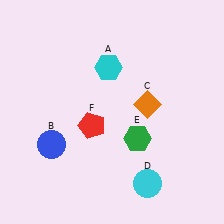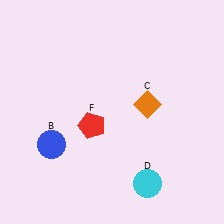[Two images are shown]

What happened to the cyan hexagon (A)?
The cyan hexagon (A) was removed in Image 2. It was in the top-left area of Image 1.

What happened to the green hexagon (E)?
The green hexagon (E) was removed in Image 2. It was in the bottom-right area of Image 1.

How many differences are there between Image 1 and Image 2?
There are 2 differences between the two images.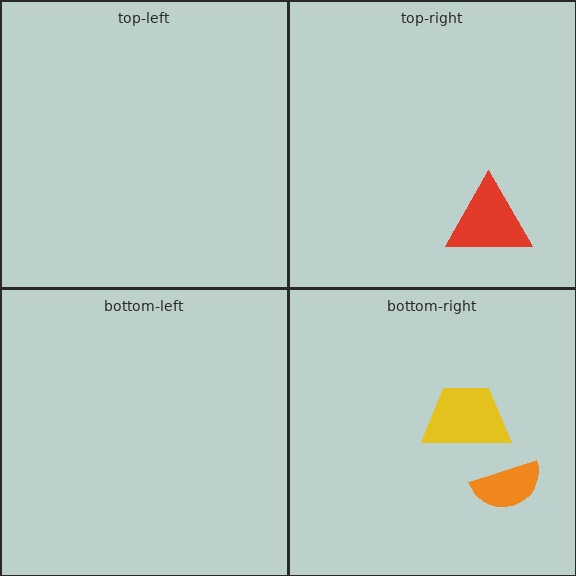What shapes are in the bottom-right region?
The yellow trapezoid, the orange semicircle.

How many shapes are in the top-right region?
1.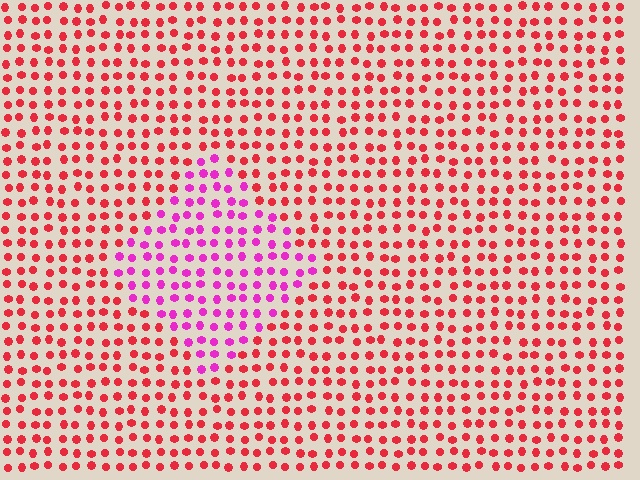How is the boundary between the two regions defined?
The boundary is defined purely by a slight shift in hue (about 45 degrees). Spacing, size, and orientation are identical on both sides.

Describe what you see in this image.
The image is filled with small red elements in a uniform arrangement. A diamond-shaped region is visible where the elements are tinted to a slightly different hue, forming a subtle color boundary.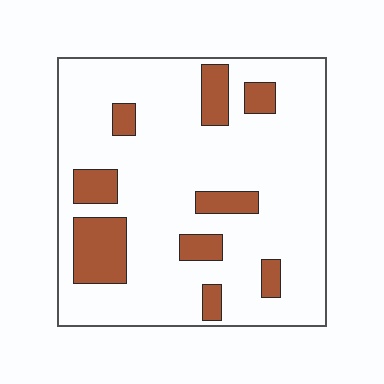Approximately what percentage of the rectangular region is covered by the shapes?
Approximately 20%.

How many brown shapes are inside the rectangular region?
9.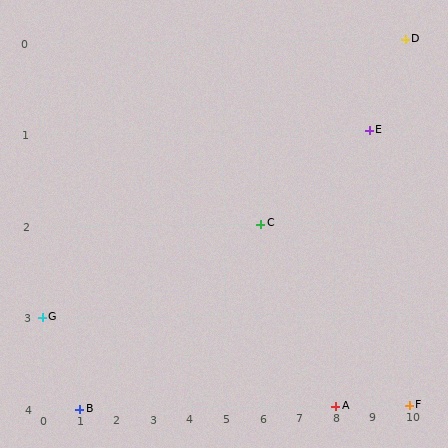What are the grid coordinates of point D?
Point D is at grid coordinates (10, 0).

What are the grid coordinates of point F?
Point F is at grid coordinates (10, 4).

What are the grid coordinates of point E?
Point E is at grid coordinates (9, 1).